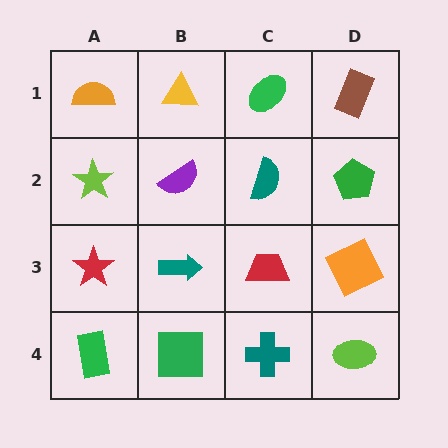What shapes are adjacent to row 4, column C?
A red trapezoid (row 3, column C), a green square (row 4, column B), a lime ellipse (row 4, column D).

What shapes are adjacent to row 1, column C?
A teal semicircle (row 2, column C), a yellow triangle (row 1, column B), a brown rectangle (row 1, column D).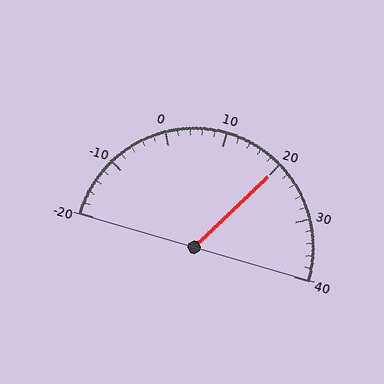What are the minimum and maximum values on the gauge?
The gauge ranges from -20 to 40.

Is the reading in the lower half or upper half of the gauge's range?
The reading is in the upper half of the range (-20 to 40).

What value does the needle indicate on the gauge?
The needle indicates approximately 20.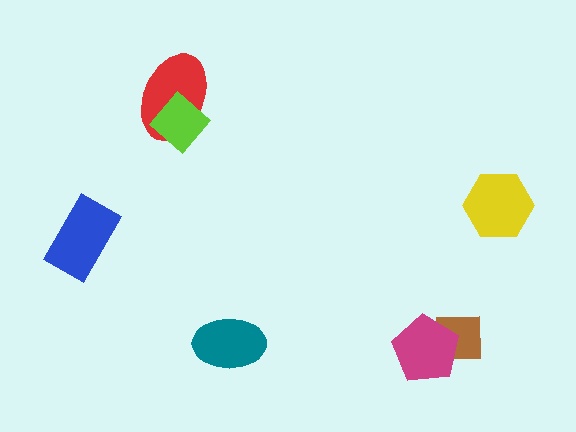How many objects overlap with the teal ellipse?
0 objects overlap with the teal ellipse.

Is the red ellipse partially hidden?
Yes, it is partially covered by another shape.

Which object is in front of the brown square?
The magenta pentagon is in front of the brown square.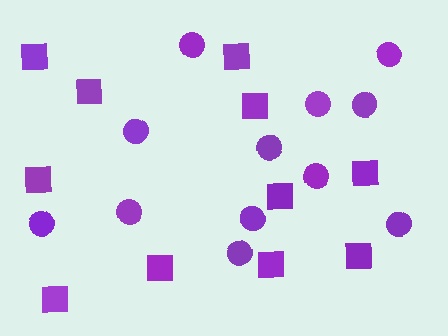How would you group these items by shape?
There are 2 groups: one group of circles (12) and one group of squares (11).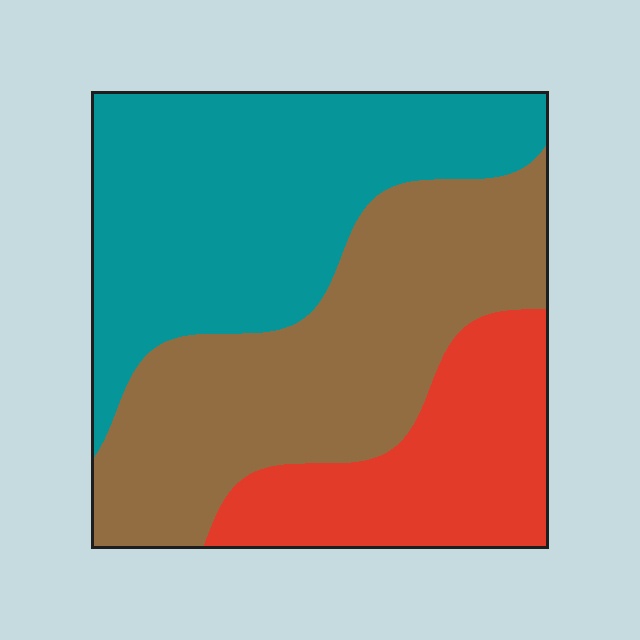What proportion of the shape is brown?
Brown covers roughly 40% of the shape.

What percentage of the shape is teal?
Teal covers roughly 40% of the shape.